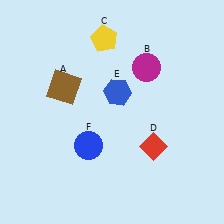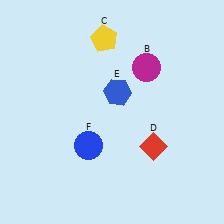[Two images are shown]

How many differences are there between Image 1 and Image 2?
There is 1 difference between the two images.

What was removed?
The brown square (A) was removed in Image 2.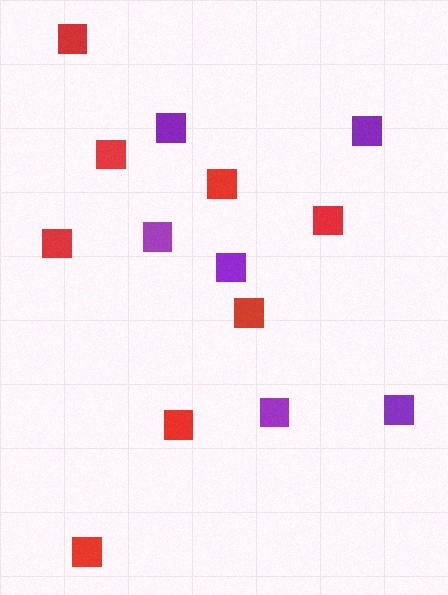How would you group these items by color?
There are 2 groups: one group of red squares (8) and one group of purple squares (6).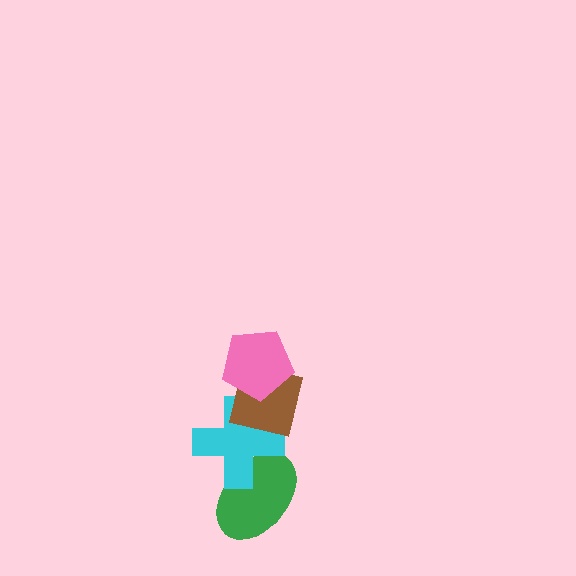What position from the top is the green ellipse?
The green ellipse is 4th from the top.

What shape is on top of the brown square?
The pink pentagon is on top of the brown square.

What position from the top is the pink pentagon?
The pink pentagon is 1st from the top.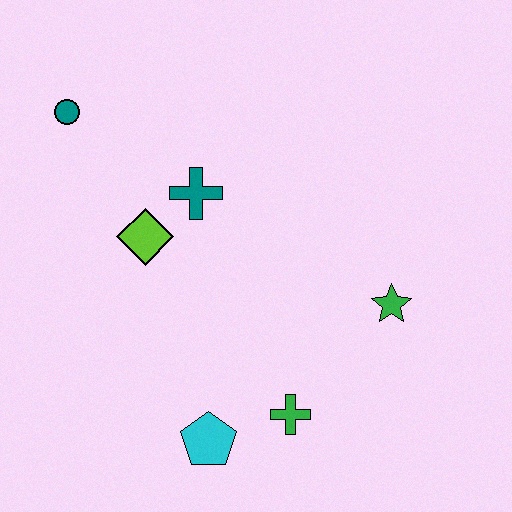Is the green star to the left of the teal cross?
No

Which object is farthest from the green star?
The teal circle is farthest from the green star.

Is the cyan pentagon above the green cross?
No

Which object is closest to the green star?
The green cross is closest to the green star.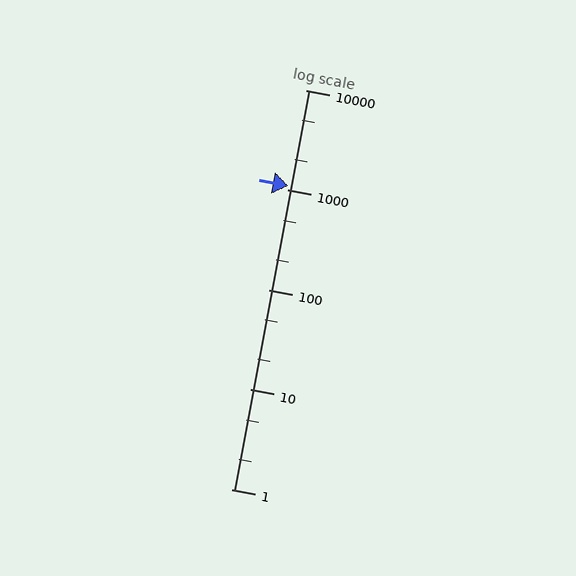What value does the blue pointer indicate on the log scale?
The pointer indicates approximately 1100.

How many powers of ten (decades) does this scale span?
The scale spans 4 decades, from 1 to 10000.